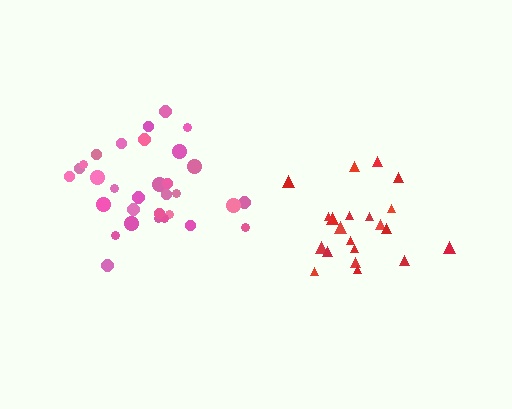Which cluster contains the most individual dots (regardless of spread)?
Pink (31).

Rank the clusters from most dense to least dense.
pink, red.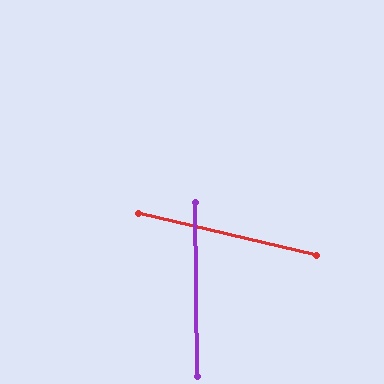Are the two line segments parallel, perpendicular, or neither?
Neither parallel nor perpendicular — they differ by about 76°.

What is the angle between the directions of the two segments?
Approximately 76 degrees.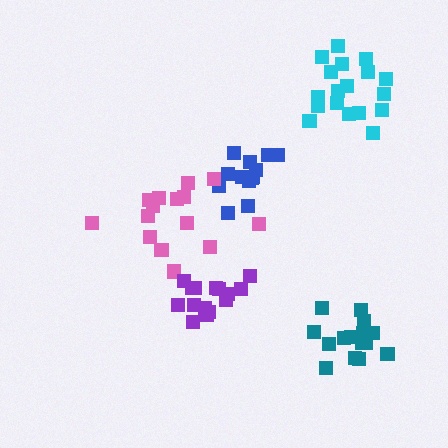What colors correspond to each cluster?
The clusters are colored: blue, pink, teal, purple, cyan.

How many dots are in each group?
Group 1: 13 dots, Group 2: 15 dots, Group 3: 15 dots, Group 4: 15 dots, Group 5: 18 dots (76 total).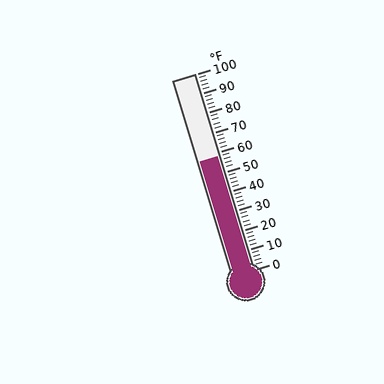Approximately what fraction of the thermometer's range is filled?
The thermometer is filled to approximately 60% of its range.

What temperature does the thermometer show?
The thermometer shows approximately 58°F.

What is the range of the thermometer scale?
The thermometer scale ranges from 0°F to 100°F.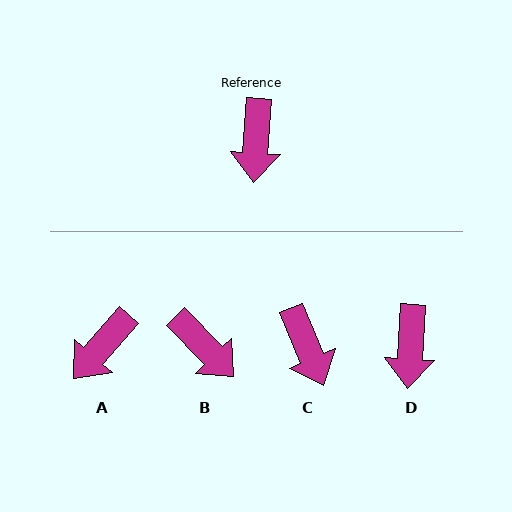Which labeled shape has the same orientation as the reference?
D.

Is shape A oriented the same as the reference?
No, it is off by about 38 degrees.